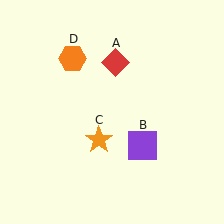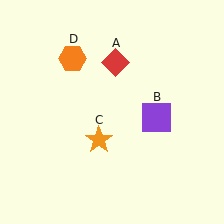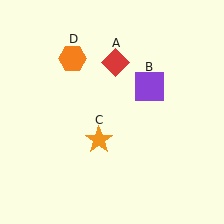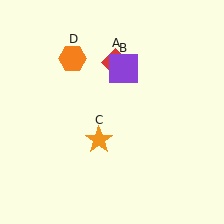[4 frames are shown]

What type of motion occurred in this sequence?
The purple square (object B) rotated counterclockwise around the center of the scene.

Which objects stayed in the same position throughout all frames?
Red diamond (object A) and orange star (object C) and orange hexagon (object D) remained stationary.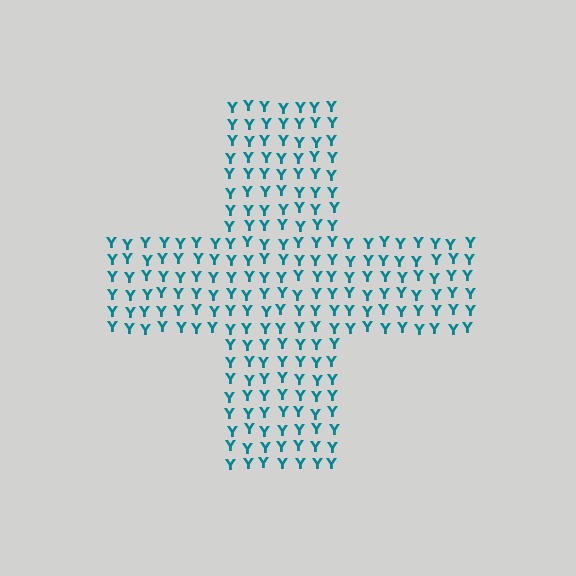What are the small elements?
The small elements are letter Y's.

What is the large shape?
The large shape is a cross.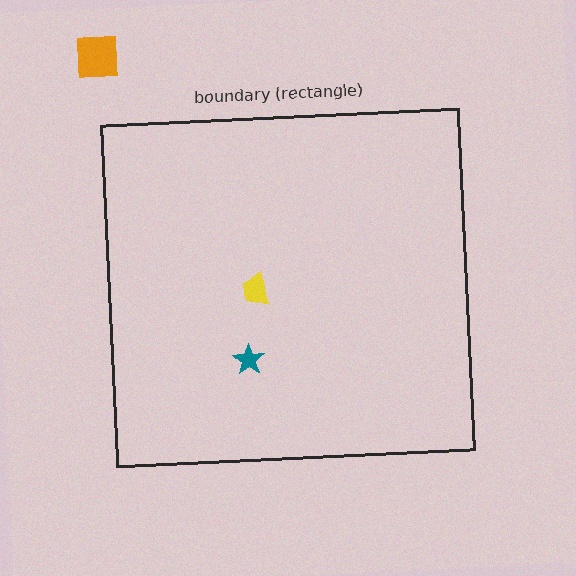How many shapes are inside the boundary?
2 inside, 1 outside.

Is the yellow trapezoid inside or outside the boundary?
Inside.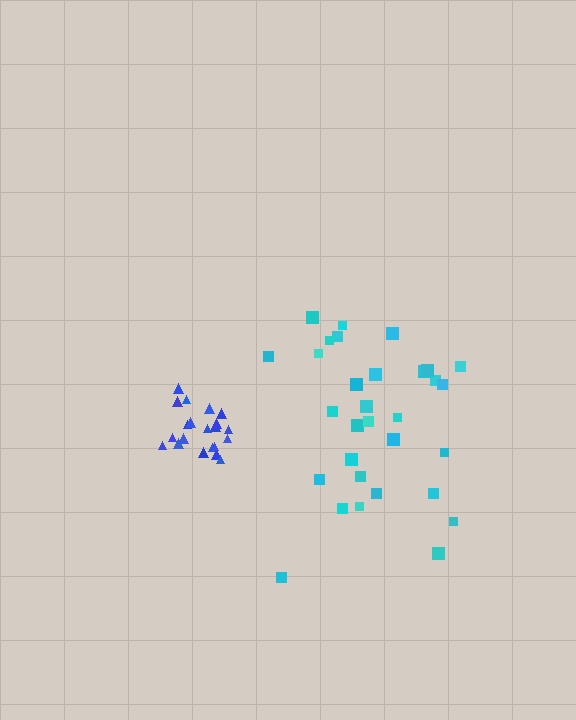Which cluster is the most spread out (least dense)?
Cyan.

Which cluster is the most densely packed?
Blue.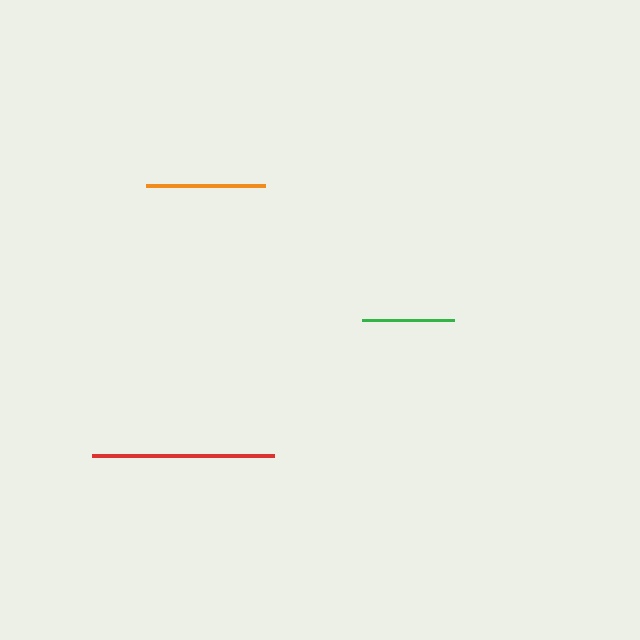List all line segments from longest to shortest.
From longest to shortest: red, orange, green.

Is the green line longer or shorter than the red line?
The red line is longer than the green line.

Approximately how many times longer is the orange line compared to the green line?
The orange line is approximately 1.3 times the length of the green line.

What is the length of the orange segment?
The orange segment is approximately 119 pixels long.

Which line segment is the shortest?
The green line is the shortest at approximately 92 pixels.